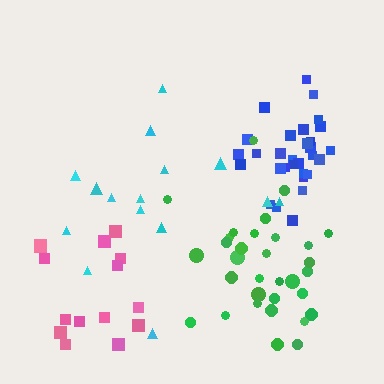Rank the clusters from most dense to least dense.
blue, green, pink, cyan.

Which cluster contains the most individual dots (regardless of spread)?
Green (32).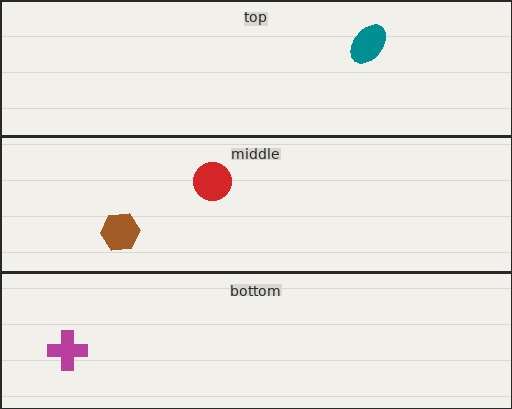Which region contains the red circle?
The middle region.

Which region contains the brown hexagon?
The middle region.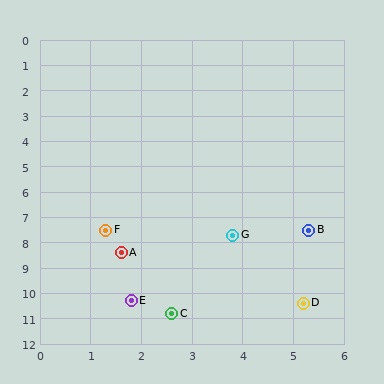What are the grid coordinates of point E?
Point E is at approximately (1.8, 10.3).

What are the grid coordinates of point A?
Point A is at approximately (1.6, 8.4).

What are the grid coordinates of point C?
Point C is at approximately (2.6, 10.8).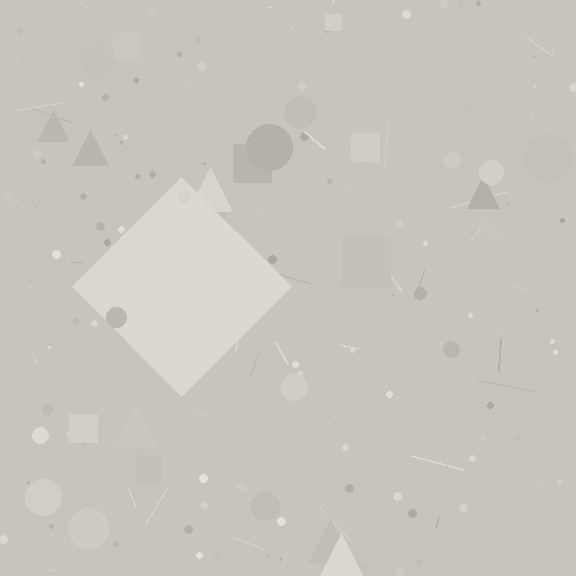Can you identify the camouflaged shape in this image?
The camouflaged shape is a diamond.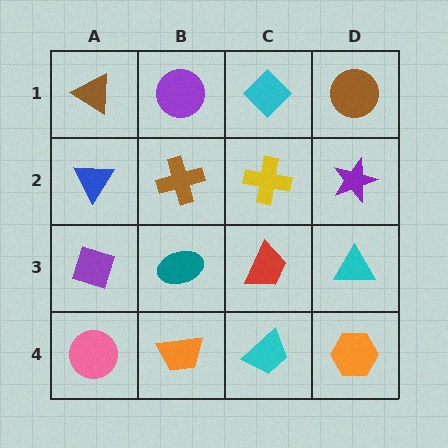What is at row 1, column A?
A brown triangle.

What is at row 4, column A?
A pink circle.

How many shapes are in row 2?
4 shapes.